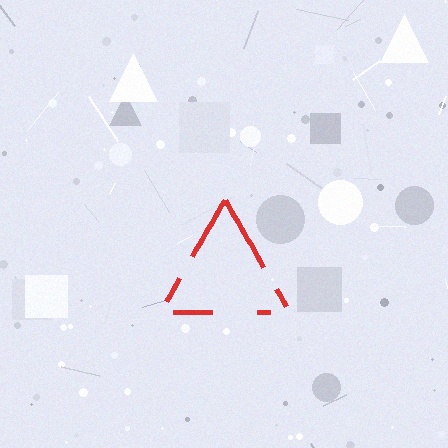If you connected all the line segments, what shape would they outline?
They would outline a triangle.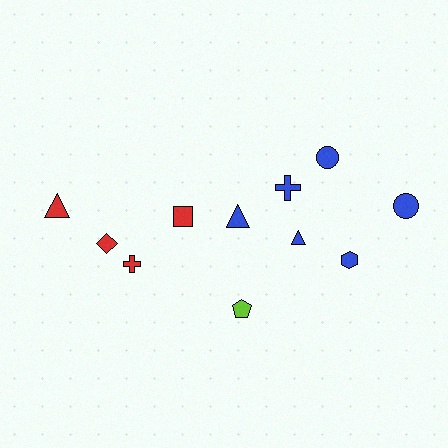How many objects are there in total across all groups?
There are 11 objects.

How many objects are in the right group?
There are 7 objects.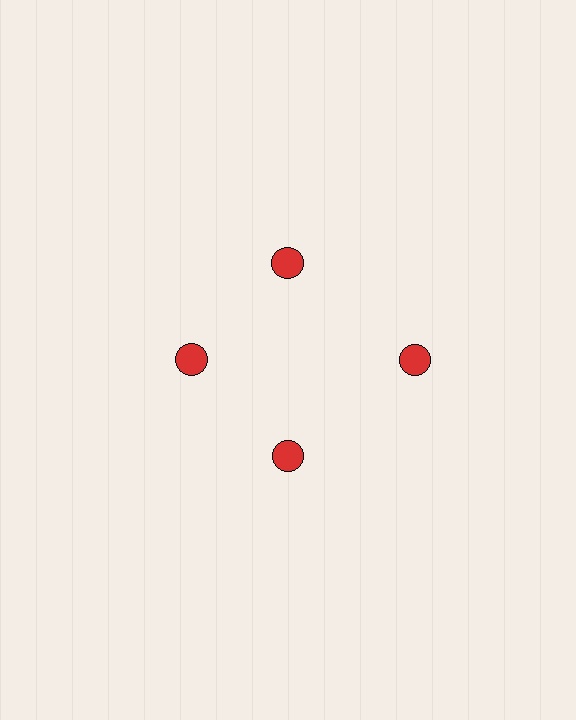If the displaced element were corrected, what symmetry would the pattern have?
It would have 4-fold rotational symmetry — the pattern would map onto itself every 90 degrees.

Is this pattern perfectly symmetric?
No. The 4 red circles are arranged in a ring, but one element near the 3 o'clock position is pushed outward from the center, breaking the 4-fold rotational symmetry.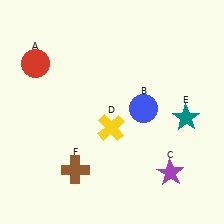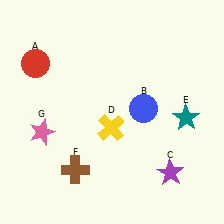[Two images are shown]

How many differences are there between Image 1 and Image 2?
There is 1 difference between the two images.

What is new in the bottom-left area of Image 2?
A pink star (G) was added in the bottom-left area of Image 2.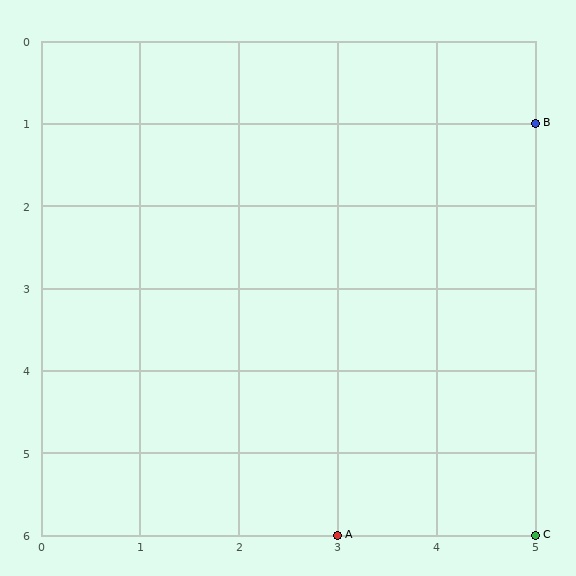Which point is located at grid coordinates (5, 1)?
Point B is at (5, 1).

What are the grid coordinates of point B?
Point B is at grid coordinates (5, 1).